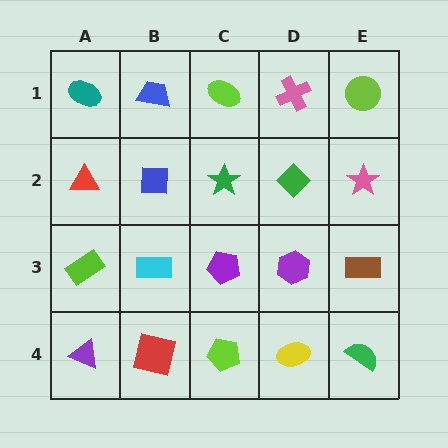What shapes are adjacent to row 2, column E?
A lime circle (row 1, column E), a brown rectangle (row 3, column E), a green diamond (row 2, column D).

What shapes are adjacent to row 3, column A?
A red triangle (row 2, column A), a purple triangle (row 4, column A), a cyan rectangle (row 3, column B).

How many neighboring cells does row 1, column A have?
2.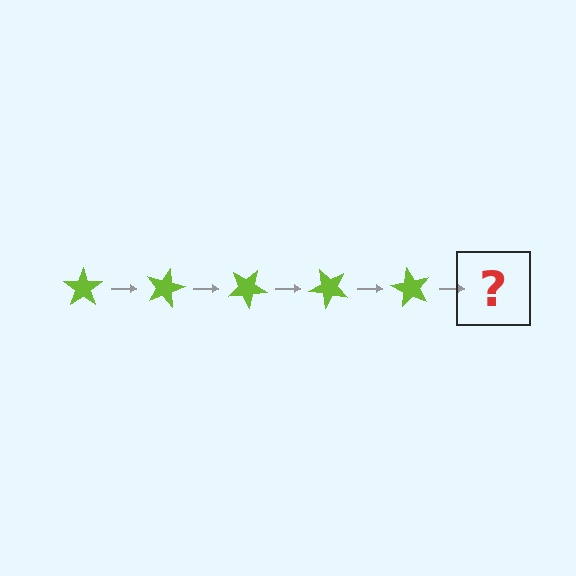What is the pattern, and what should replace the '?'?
The pattern is that the star rotates 15 degrees each step. The '?' should be a lime star rotated 75 degrees.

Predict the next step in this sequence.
The next step is a lime star rotated 75 degrees.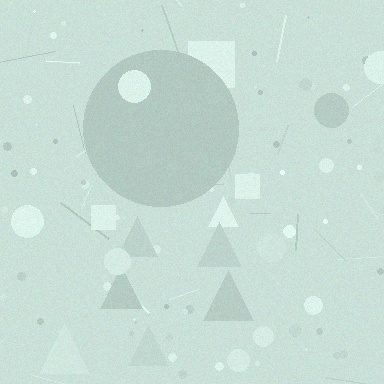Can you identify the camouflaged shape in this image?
The camouflaged shape is a circle.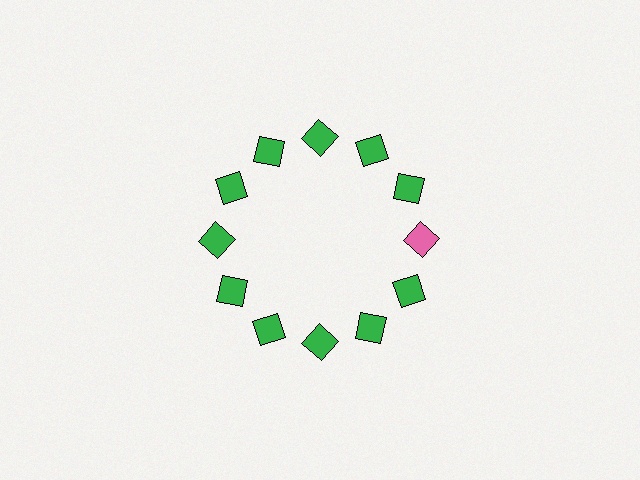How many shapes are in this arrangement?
There are 12 shapes arranged in a ring pattern.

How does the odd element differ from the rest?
It has a different color: pink instead of green.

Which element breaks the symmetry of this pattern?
The pink square at roughly the 3 o'clock position breaks the symmetry. All other shapes are green squares.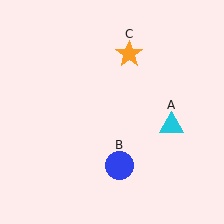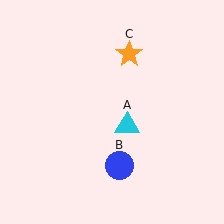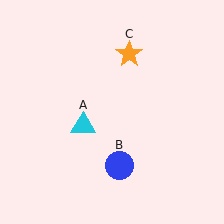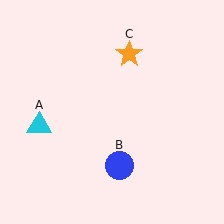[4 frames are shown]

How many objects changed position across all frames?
1 object changed position: cyan triangle (object A).